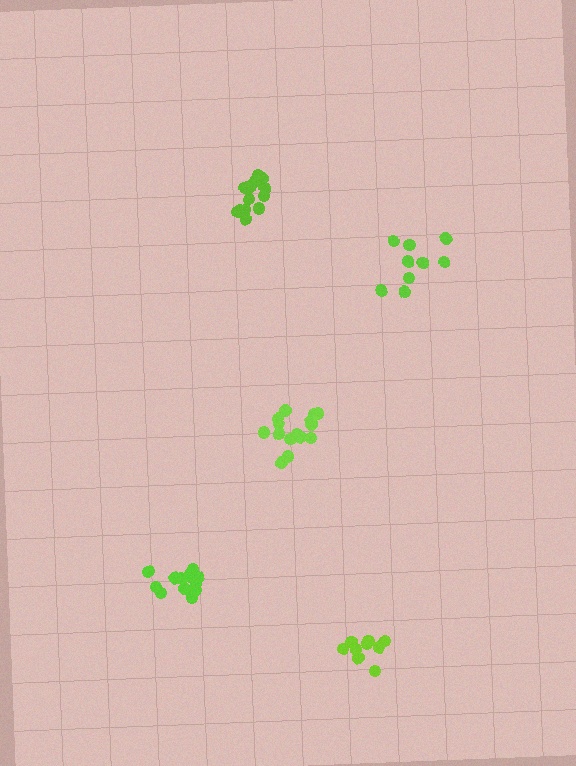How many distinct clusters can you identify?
There are 5 distinct clusters.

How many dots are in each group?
Group 1: 15 dots, Group 2: 9 dots, Group 3: 9 dots, Group 4: 15 dots, Group 5: 14 dots (62 total).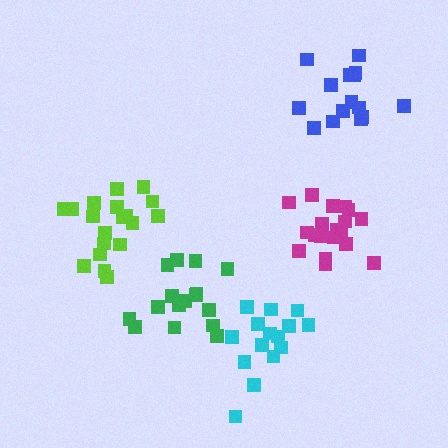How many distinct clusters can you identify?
There are 5 distinct clusters.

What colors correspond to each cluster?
The clusters are colored: green, cyan, lime, blue, magenta.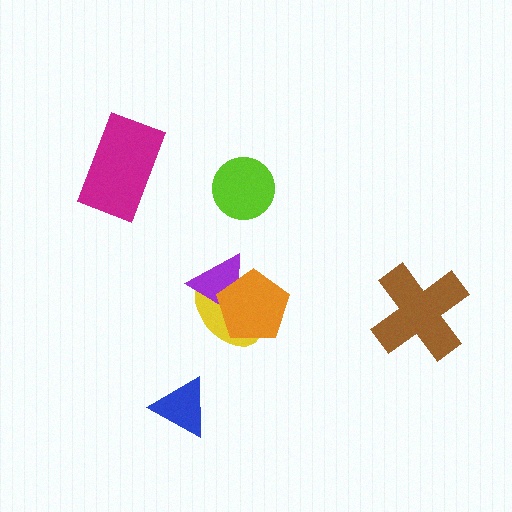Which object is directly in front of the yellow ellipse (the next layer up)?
The purple triangle is directly in front of the yellow ellipse.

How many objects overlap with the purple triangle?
2 objects overlap with the purple triangle.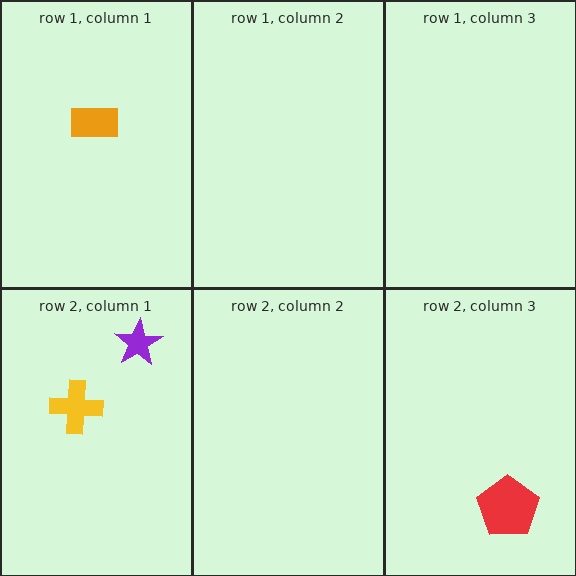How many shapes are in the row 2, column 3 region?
1.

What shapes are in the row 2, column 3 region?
The red pentagon.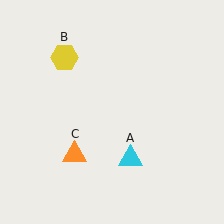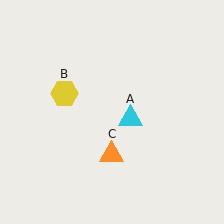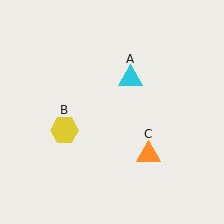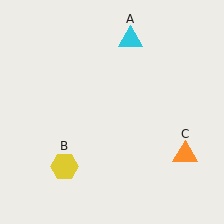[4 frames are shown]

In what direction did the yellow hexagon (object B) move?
The yellow hexagon (object B) moved down.